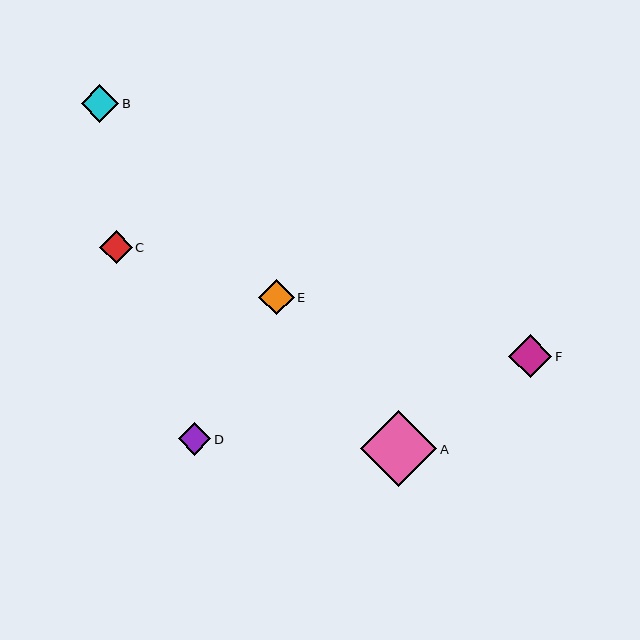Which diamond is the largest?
Diamond A is the largest with a size of approximately 76 pixels.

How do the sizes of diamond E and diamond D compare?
Diamond E and diamond D are approximately the same size.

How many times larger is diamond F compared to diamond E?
Diamond F is approximately 1.2 times the size of diamond E.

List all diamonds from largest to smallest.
From largest to smallest: A, F, B, E, C, D.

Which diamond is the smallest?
Diamond D is the smallest with a size of approximately 32 pixels.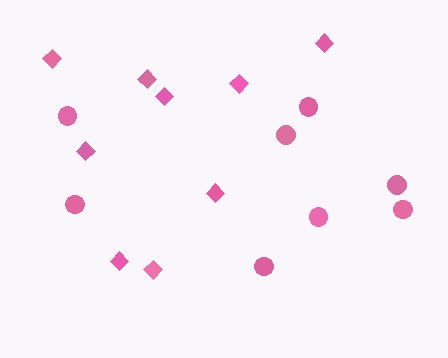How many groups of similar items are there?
There are 2 groups: one group of diamonds (9) and one group of circles (8).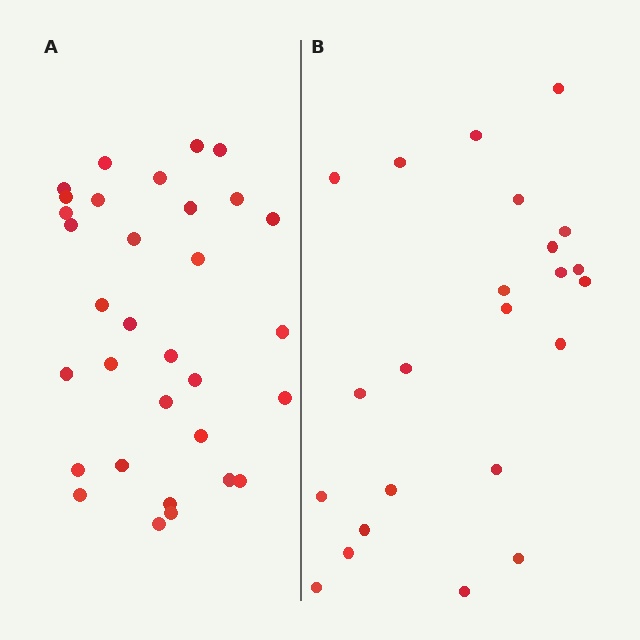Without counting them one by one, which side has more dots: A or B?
Region A (the left region) has more dots.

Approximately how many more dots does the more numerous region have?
Region A has roughly 8 or so more dots than region B.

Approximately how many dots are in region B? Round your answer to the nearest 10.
About 20 dots. (The exact count is 23, which rounds to 20.)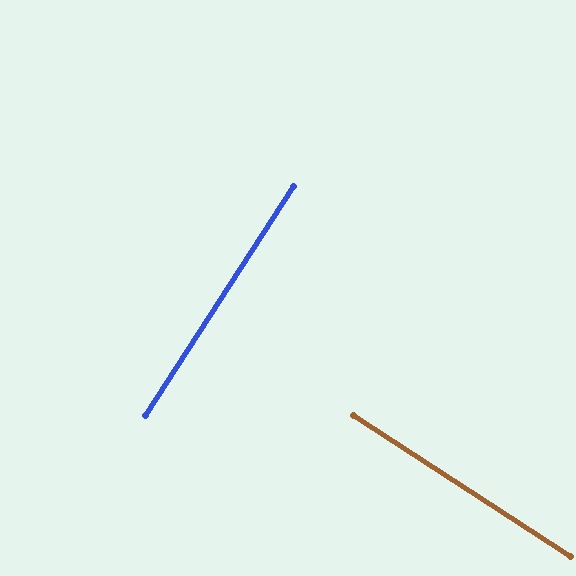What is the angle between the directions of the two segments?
Approximately 90 degrees.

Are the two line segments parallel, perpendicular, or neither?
Perpendicular — they meet at approximately 90°.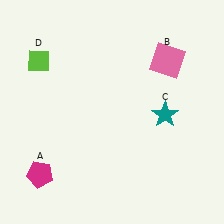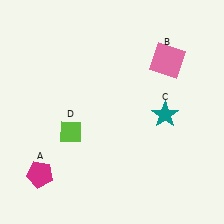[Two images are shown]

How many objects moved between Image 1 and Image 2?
1 object moved between the two images.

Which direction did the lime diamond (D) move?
The lime diamond (D) moved down.